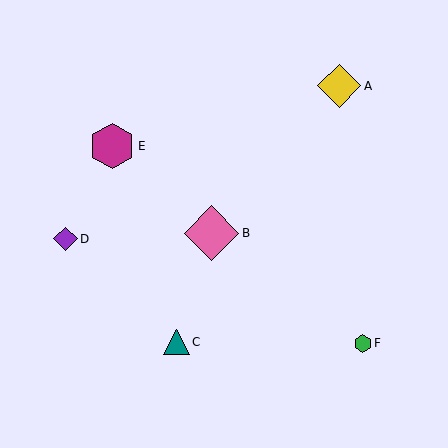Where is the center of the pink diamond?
The center of the pink diamond is at (212, 233).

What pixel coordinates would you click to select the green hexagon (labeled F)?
Click at (363, 343) to select the green hexagon F.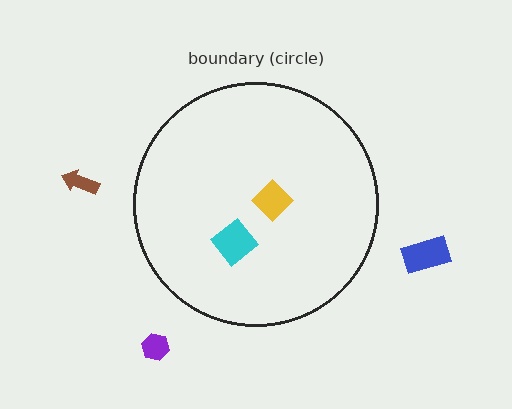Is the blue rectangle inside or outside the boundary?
Outside.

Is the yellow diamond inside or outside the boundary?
Inside.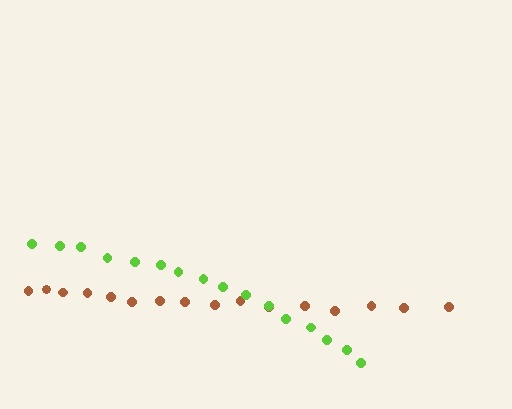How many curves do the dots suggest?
There are 2 distinct paths.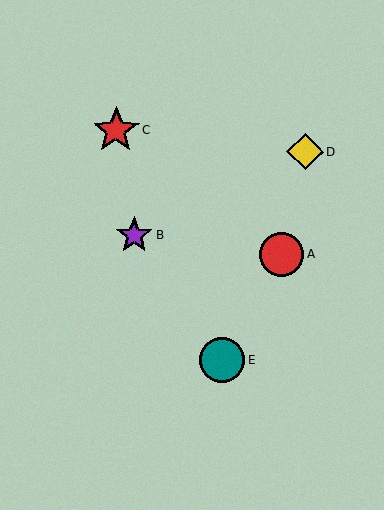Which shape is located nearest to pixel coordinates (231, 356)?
The teal circle (labeled E) at (222, 360) is nearest to that location.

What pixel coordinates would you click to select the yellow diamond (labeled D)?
Click at (306, 152) to select the yellow diamond D.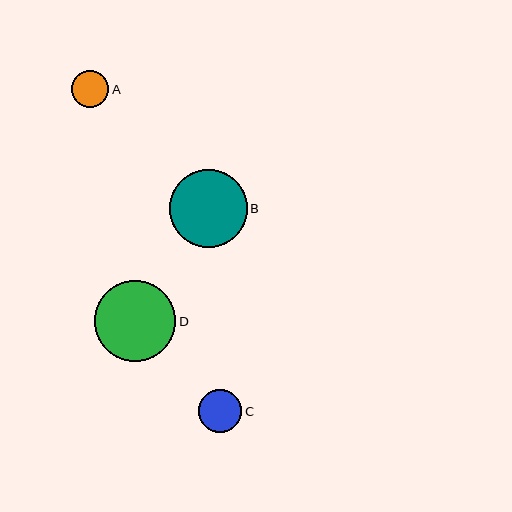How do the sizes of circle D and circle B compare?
Circle D and circle B are approximately the same size.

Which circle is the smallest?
Circle A is the smallest with a size of approximately 37 pixels.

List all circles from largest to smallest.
From largest to smallest: D, B, C, A.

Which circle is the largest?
Circle D is the largest with a size of approximately 81 pixels.